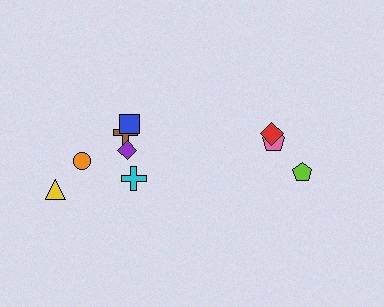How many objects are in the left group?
There are 6 objects.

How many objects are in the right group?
There are 3 objects.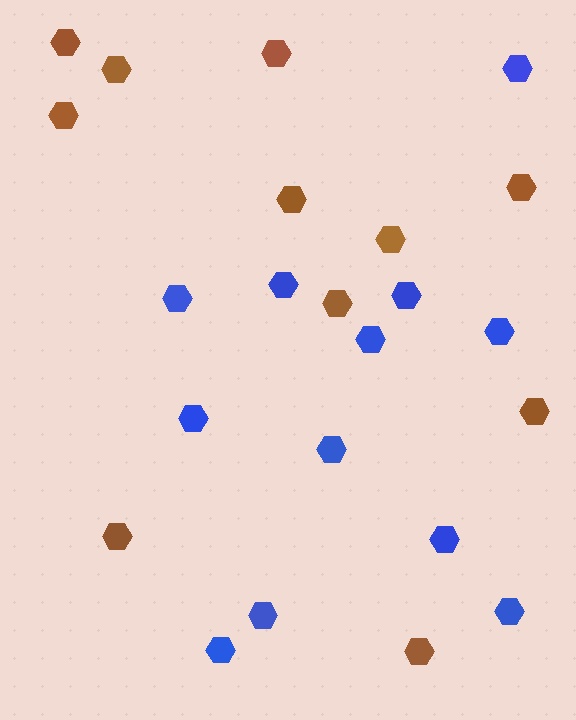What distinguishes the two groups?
There are 2 groups: one group of brown hexagons (11) and one group of blue hexagons (12).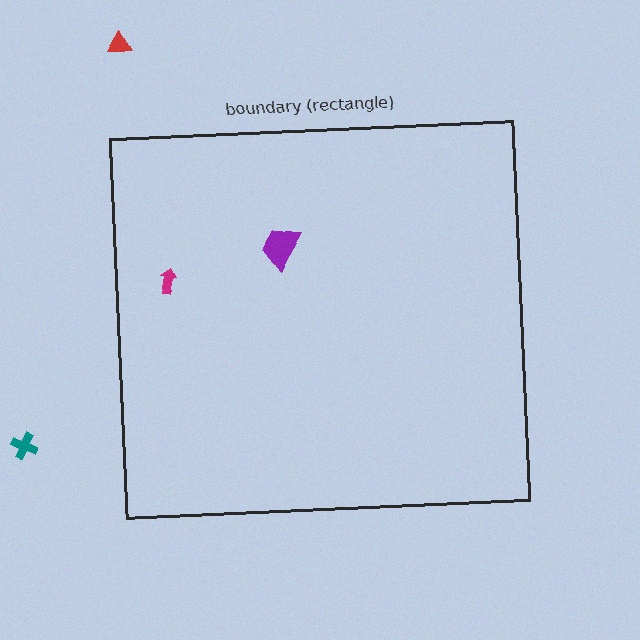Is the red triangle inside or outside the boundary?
Outside.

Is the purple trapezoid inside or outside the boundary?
Inside.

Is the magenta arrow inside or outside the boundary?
Inside.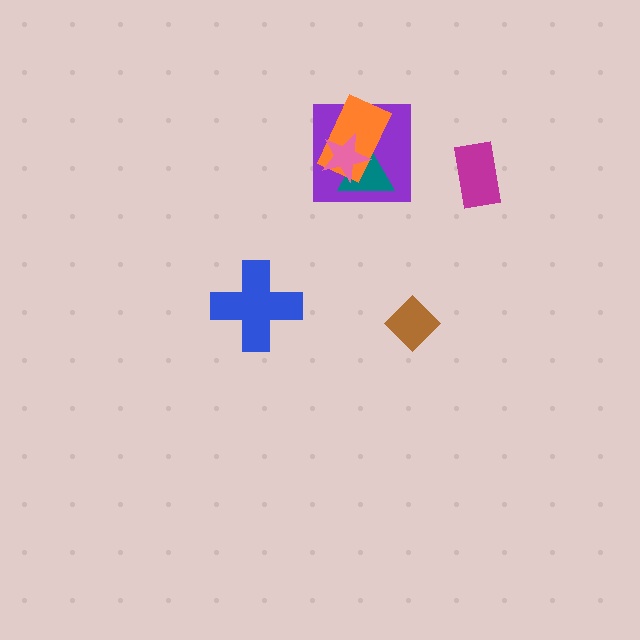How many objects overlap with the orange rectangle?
3 objects overlap with the orange rectangle.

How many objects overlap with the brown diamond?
0 objects overlap with the brown diamond.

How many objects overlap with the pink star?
3 objects overlap with the pink star.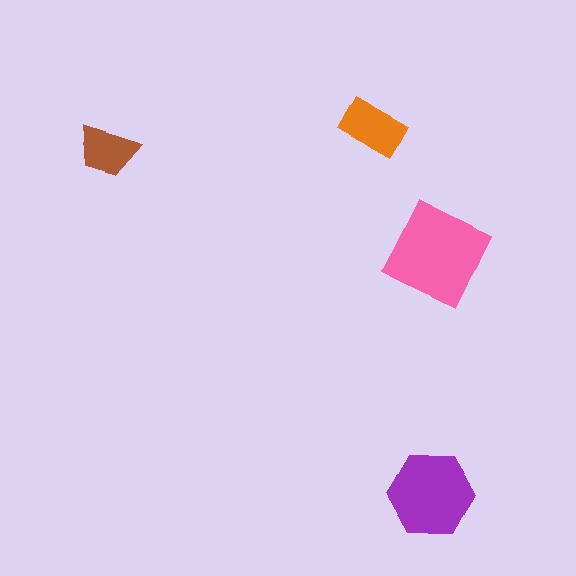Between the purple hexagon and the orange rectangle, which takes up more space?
The purple hexagon.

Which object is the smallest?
The brown trapezoid.